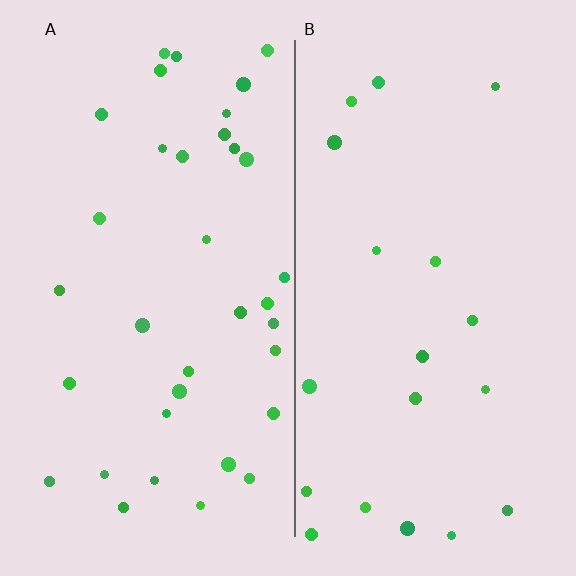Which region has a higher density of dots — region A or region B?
A (the left).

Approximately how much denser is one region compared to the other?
Approximately 1.8× — region A over region B.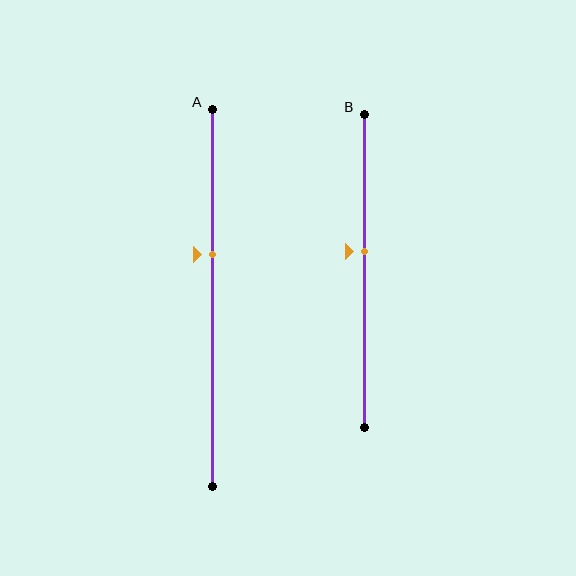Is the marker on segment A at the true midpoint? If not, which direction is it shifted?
No, the marker on segment A is shifted upward by about 11% of the segment length.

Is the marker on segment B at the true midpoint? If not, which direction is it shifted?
No, the marker on segment B is shifted upward by about 6% of the segment length.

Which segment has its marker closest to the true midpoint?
Segment B has its marker closest to the true midpoint.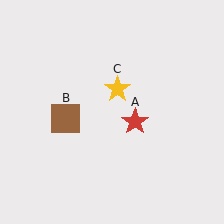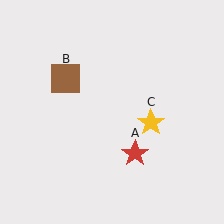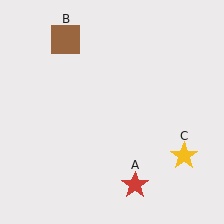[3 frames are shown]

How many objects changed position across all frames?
3 objects changed position: red star (object A), brown square (object B), yellow star (object C).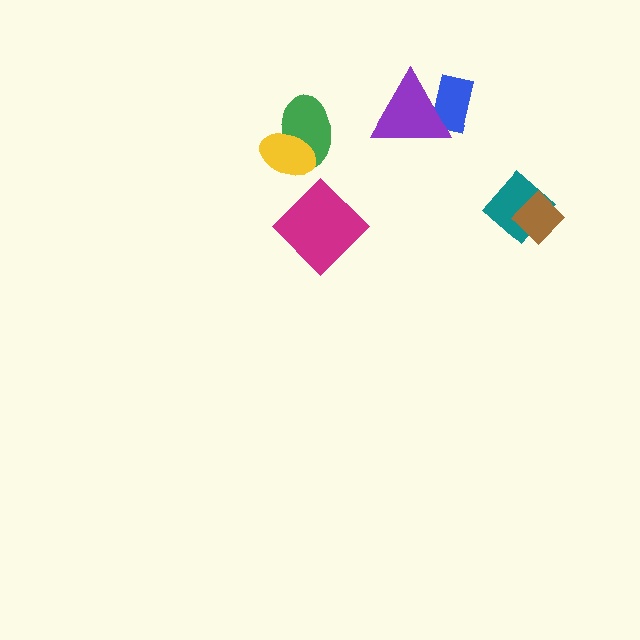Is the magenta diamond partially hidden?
No, no other shape covers it.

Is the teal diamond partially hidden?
Yes, it is partially covered by another shape.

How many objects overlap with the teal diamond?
1 object overlaps with the teal diamond.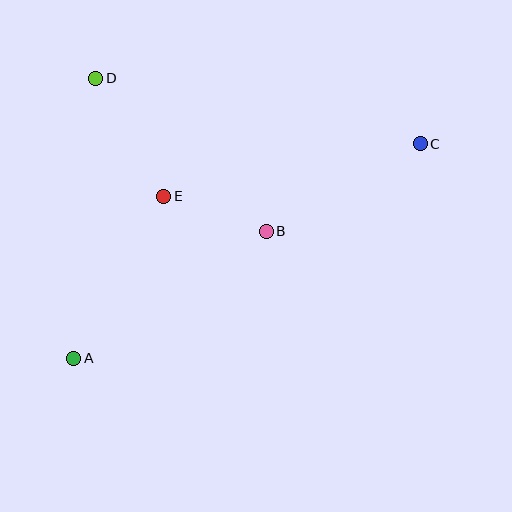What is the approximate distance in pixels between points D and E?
The distance between D and E is approximately 136 pixels.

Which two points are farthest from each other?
Points A and C are farthest from each other.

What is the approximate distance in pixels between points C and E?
The distance between C and E is approximately 262 pixels.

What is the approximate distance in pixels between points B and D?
The distance between B and D is approximately 229 pixels.